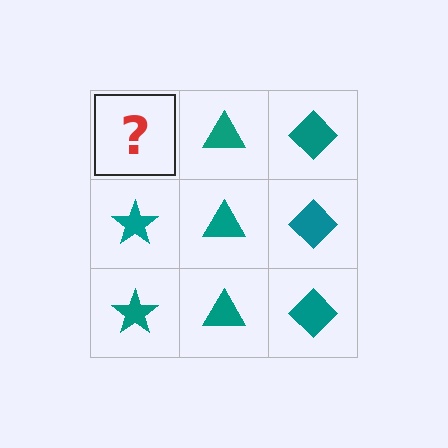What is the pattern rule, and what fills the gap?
The rule is that each column has a consistent shape. The gap should be filled with a teal star.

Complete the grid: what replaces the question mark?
The question mark should be replaced with a teal star.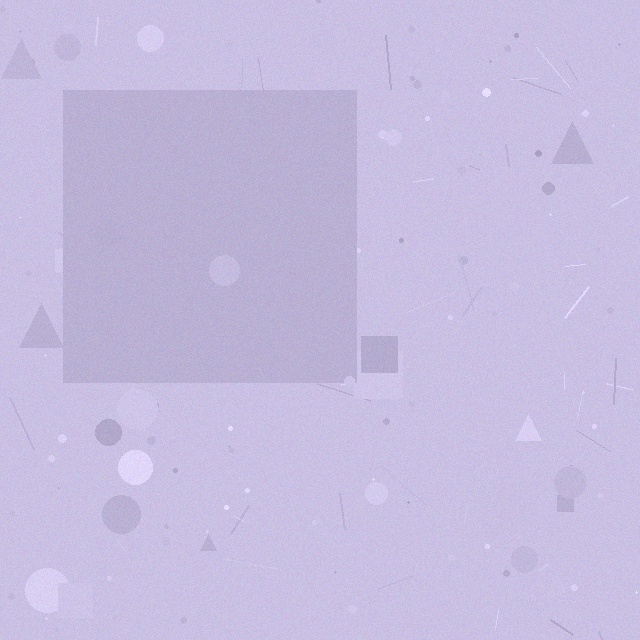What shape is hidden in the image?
A square is hidden in the image.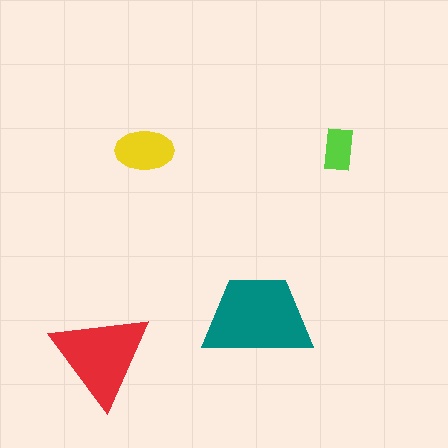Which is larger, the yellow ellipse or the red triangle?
The red triangle.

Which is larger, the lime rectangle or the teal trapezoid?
The teal trapezoid.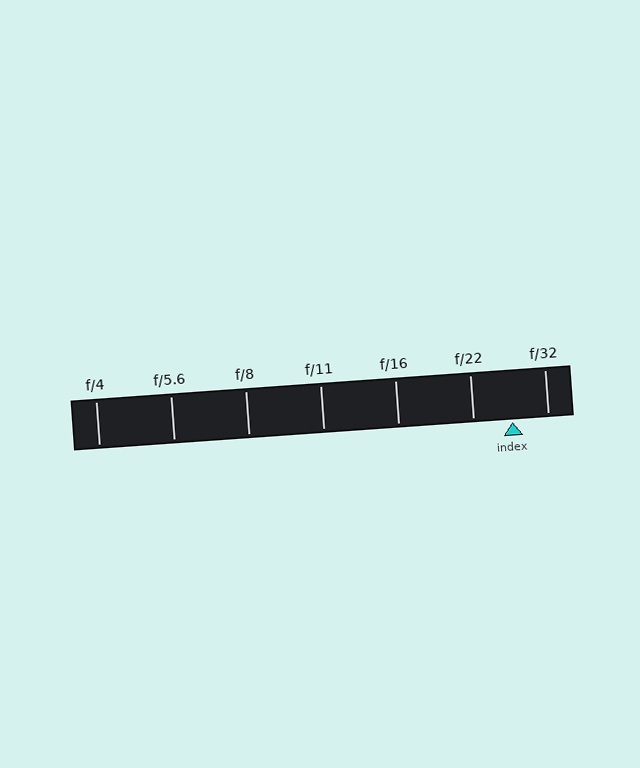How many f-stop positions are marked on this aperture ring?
There are 7 f-stop positions marked.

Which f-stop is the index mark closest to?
The index mark is closest to f/32.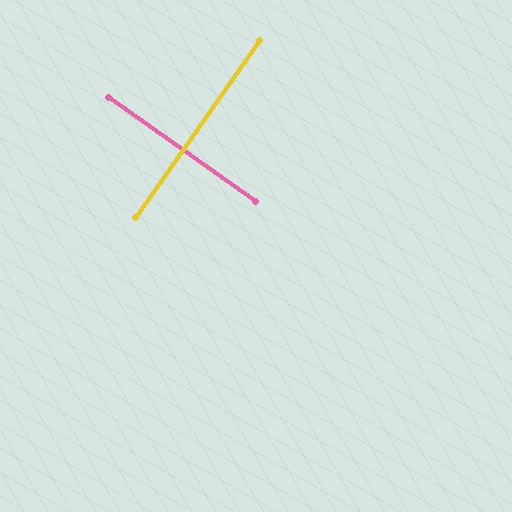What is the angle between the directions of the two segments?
Approximately 90 degrees.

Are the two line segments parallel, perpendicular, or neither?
Perpendicular — they meet at approximately 90°.